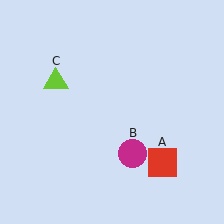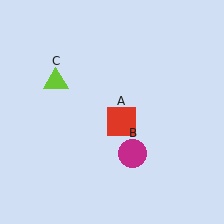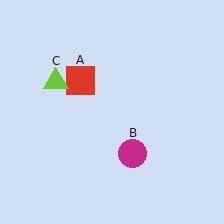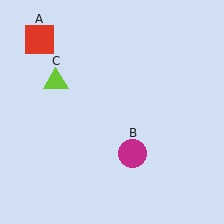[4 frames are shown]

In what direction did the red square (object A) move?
The red square (object A) moved up and to the left.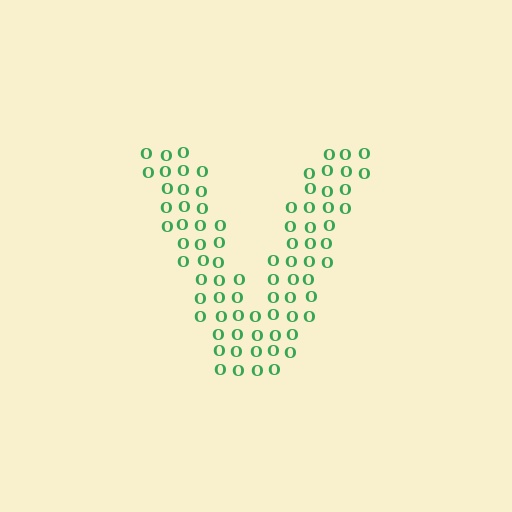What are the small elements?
The small elements are letter O's.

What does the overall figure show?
The overall figure shows the letter V.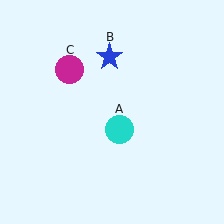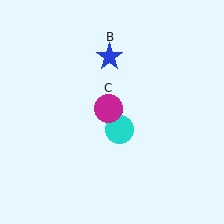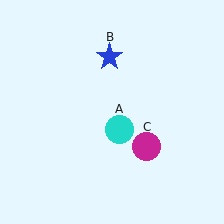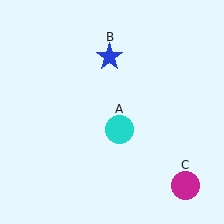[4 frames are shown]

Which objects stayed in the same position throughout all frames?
Cyan circle (object A) and blue star (object B) remained stationary.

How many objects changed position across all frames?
1 object changed position: magenta circle (object C).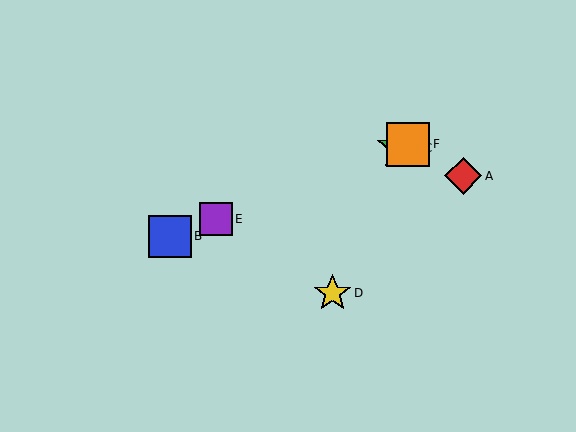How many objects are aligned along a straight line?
4 objects (B, C, E, F) are aligned along a straight line.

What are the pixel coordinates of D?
Object D is at (333, 293).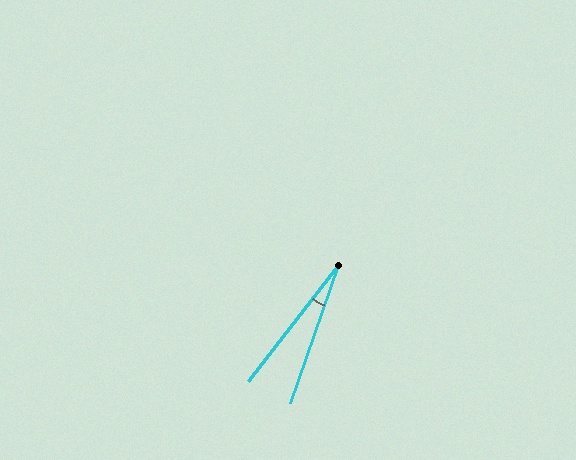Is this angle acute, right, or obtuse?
It is acute.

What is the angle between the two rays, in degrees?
Approximately 19 degrees.